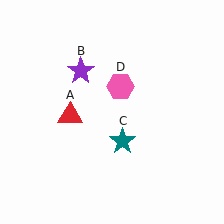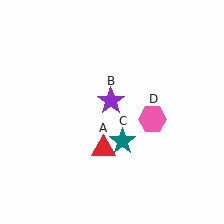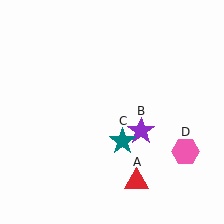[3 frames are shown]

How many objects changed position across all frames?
3 objects changed position: red triangle (object A), purple star (object B), pink hexagon (object D).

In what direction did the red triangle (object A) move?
The red triangle (object A) moved down and to the right.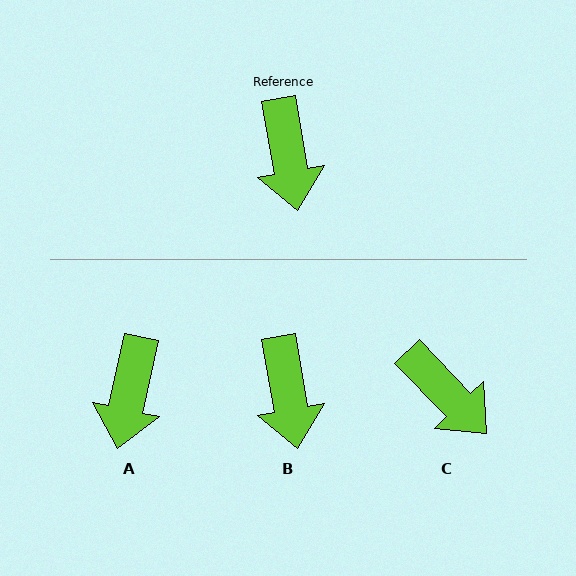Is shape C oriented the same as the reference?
No, it is off by about 34 degrees.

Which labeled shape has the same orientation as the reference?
B.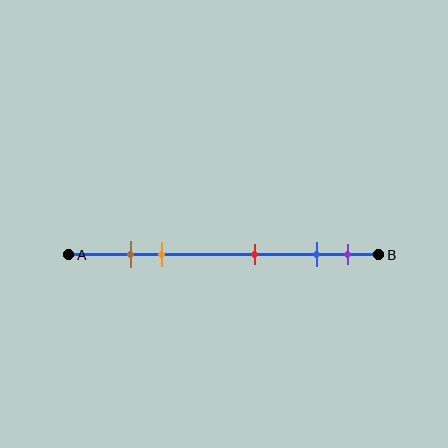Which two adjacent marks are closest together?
The brown and orange marks are the closest adjacent pair.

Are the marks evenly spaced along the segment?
No, the marks are not evenly spaced.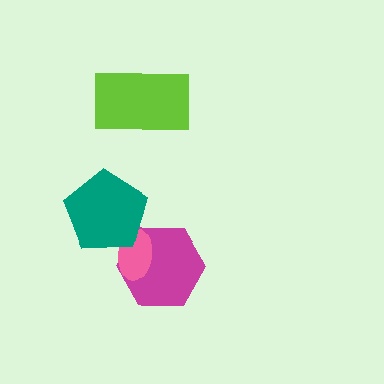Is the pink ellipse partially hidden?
Yes, it is partially covered by another shape.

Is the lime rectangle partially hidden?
No, no other shape covers it.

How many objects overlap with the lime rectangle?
0 objects overlap with the lime rectangle.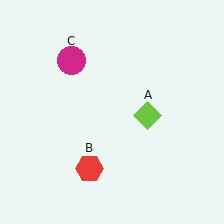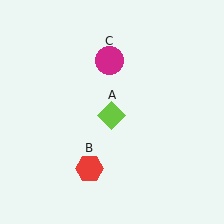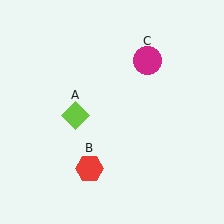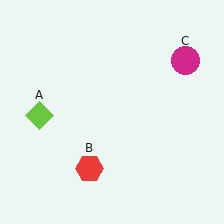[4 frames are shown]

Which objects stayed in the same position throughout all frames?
Red hexagon (object B) remained stationary.